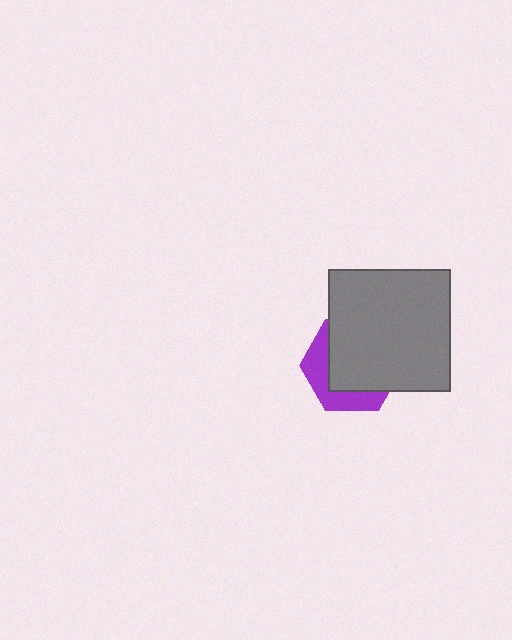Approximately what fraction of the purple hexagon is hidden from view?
Roughly 65% of the purple hexagon is hidden behind the gray square.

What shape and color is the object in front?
The object in front is a gray square.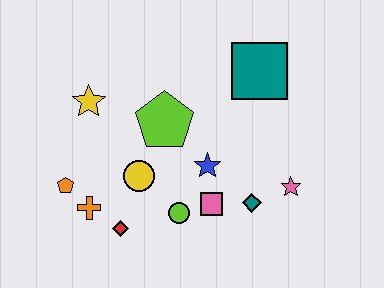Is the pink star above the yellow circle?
No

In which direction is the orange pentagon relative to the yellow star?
The orange pentagon is below the yellow star.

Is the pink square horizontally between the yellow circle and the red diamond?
No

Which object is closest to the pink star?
The teal diamond is closest to the pink star.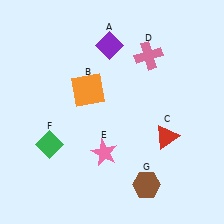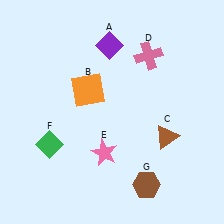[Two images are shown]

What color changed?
The triangle (C) changed from red in Image 1 to brown in Image 2.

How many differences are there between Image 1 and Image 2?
There is 1 difference between the two images.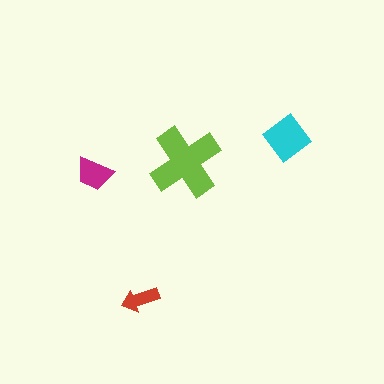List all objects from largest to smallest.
The lime cross, the cyan diamond, the magenta trapezoid, the red arrow.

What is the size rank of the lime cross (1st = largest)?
1st.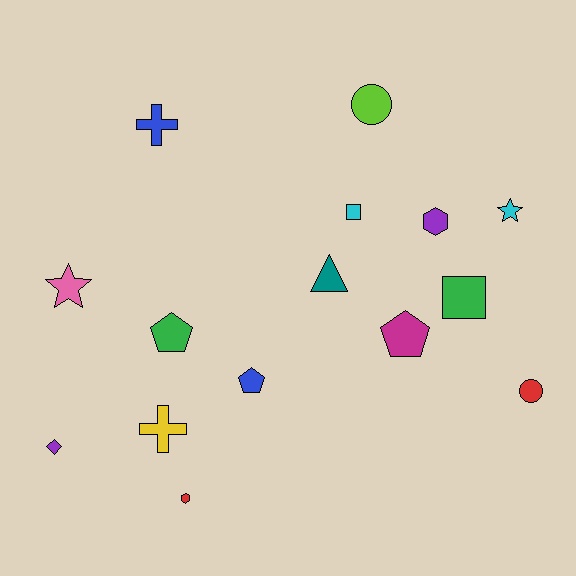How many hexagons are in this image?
There are 2 hexagons.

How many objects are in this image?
There are 15 objects.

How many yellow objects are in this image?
There is 1 yellow object.